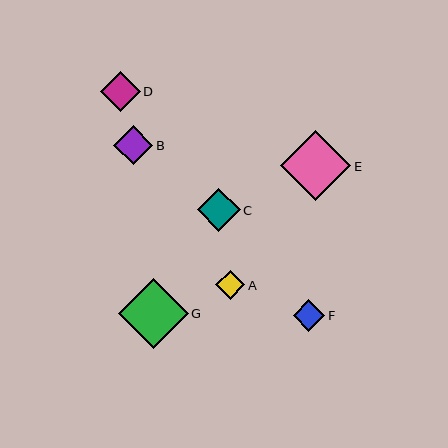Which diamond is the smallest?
Diamond A is the smallest with a size of approximately 29 pixels.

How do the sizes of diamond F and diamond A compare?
Diamond F and diamond A are approximately the same size.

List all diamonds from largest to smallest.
From largest to smallest: E, G, C, D, B, F, A.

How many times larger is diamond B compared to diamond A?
Diamond B is approximately 1.4 times the size of diamond A.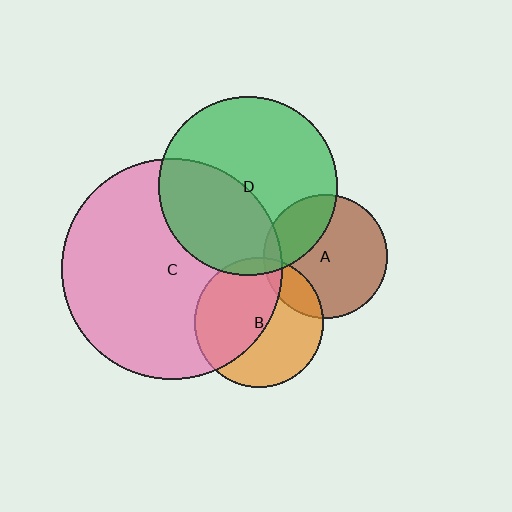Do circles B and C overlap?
Yes.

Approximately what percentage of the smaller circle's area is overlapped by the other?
Approximately 50%.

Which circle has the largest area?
Circle C (pink).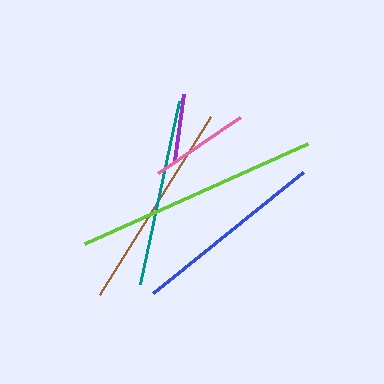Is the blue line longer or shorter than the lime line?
The lime line is longer than the blue line.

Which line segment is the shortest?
The purple line is the shortest at approximately 67 pixels.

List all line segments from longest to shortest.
From longest to shortest: lime, brown, blue, teal, pink, purple.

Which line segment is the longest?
The lime line is the longest at approximately 244 pixels.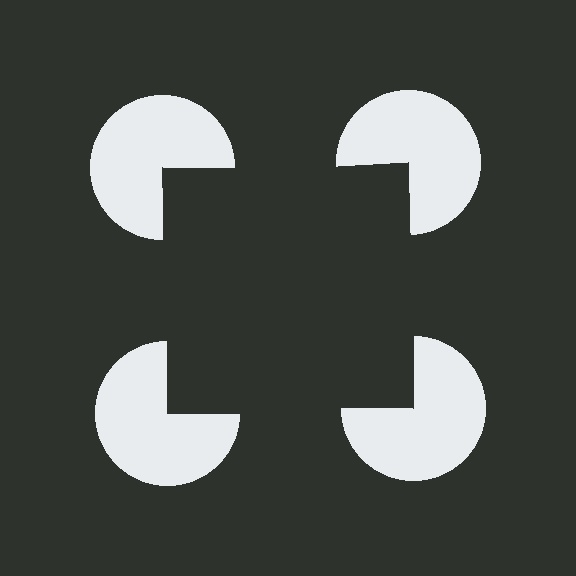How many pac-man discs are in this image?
There are 4 — one at each vertex of the illusory square.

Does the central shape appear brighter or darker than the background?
It typically appears slightly darker than the background, even though no actual brightness change is drawn.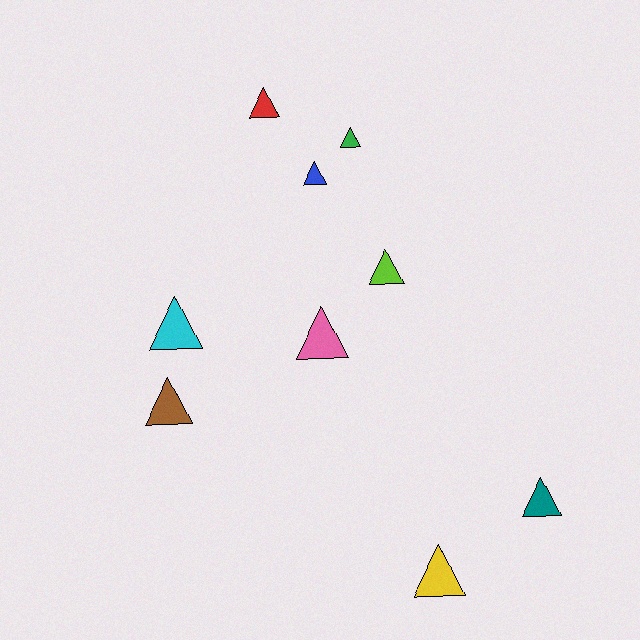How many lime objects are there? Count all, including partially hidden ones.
There is 1 lime object.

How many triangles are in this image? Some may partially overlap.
There are 9 triangles.